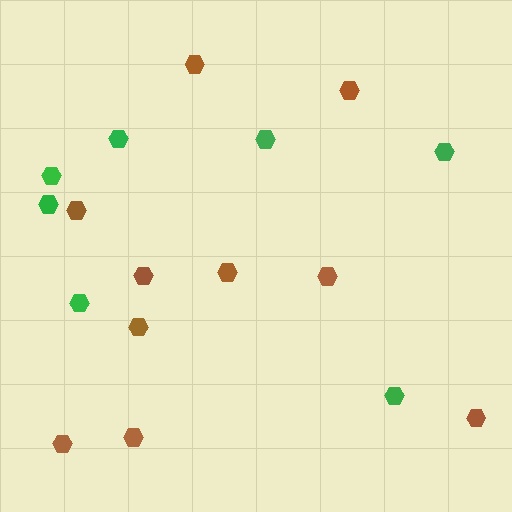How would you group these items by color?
There are 2 groups: one group of green hexagons (7) and one group of brown hexagons (10).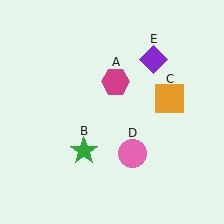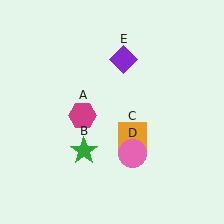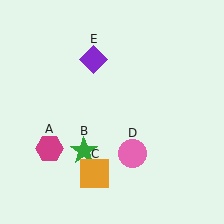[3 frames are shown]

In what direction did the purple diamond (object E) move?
The purple diamond (object E) moved left.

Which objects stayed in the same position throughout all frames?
Green star (object B) and pink circle (object D) remained stationary.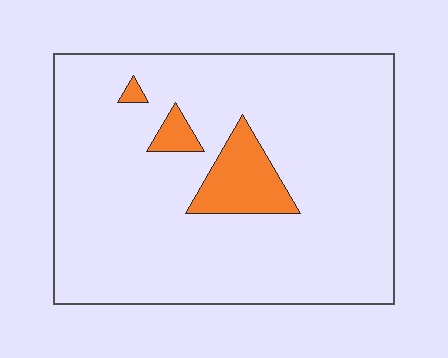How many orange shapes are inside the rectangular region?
3.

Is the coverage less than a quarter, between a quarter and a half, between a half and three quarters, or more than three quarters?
Less than a quarter.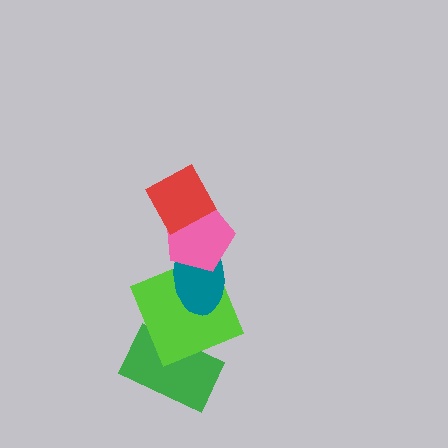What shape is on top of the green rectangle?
The lime square is on top of the green rectangle.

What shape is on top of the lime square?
The teal ellipse is on top of the lime square.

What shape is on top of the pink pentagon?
The red diamond is on top of the pink pentagon.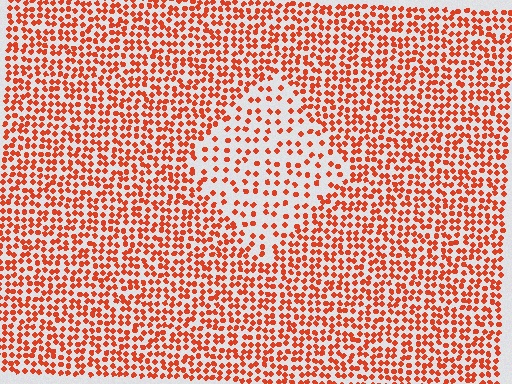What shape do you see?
I see a diamond.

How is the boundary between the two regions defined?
The boundary is defined by a change in element density (approximately 2.1x ratio). All elements are the same color, size, and shape.